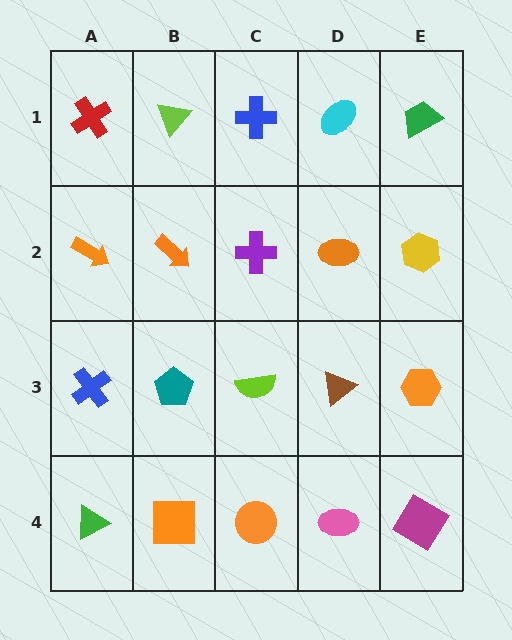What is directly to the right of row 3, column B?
A lime semicircle.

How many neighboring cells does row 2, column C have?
4.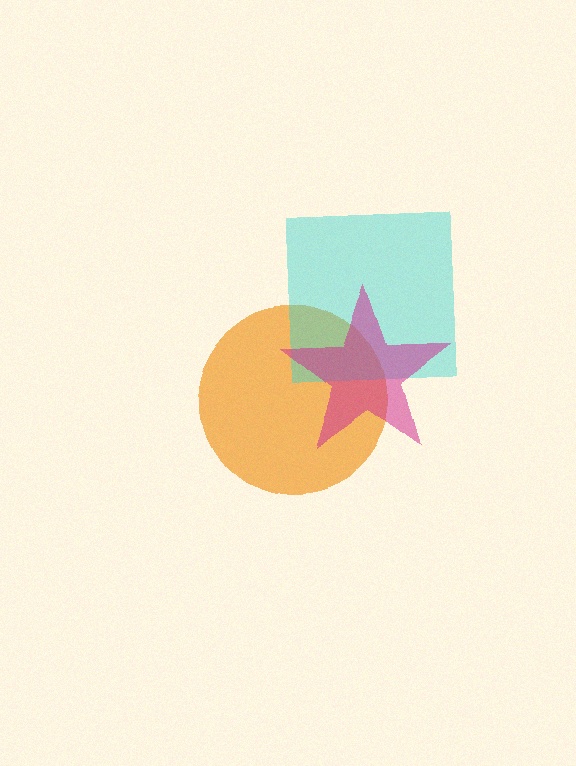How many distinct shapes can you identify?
There are 3 distinct shapes: an orange circle, a cyan square, a magenta star.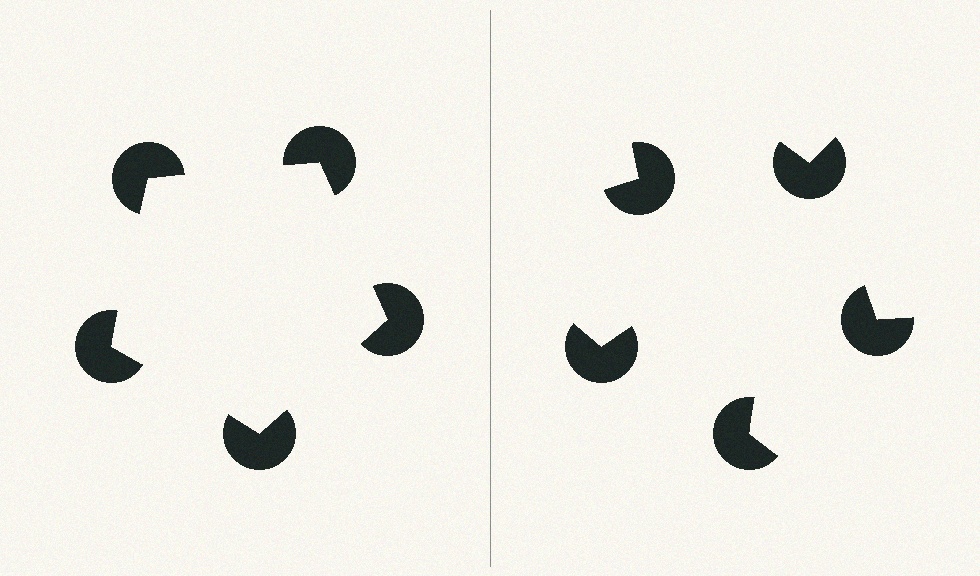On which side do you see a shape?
An illusory pentagon appears on the left side. On the right side the wedge cuts are rotated, so no coherent shape forms.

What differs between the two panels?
The pac-man discs are positioned identically on both sides; only the wedge orientations differ. On the left they align to a pentagon; on the right they are misaligned.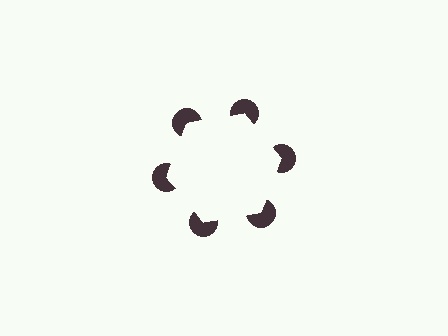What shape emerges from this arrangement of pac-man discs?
An illusory hexagon — its edges are inferred from the aligned wedge cuts in the pac-man discs, not physically drawn.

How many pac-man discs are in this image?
There are 6 — one at each vertex of the illusory hexagon.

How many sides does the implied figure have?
6 sides.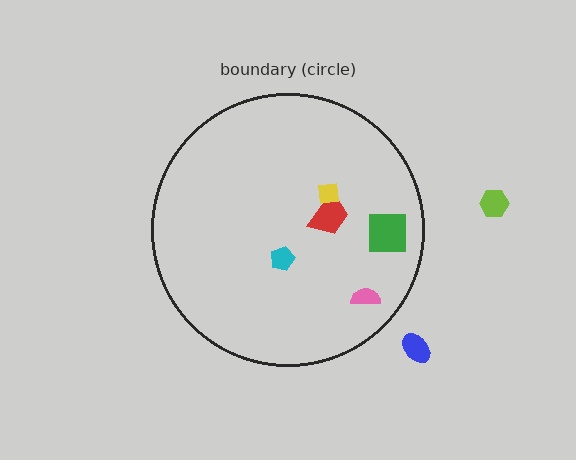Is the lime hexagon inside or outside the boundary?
Outside.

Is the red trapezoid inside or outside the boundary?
Inside.